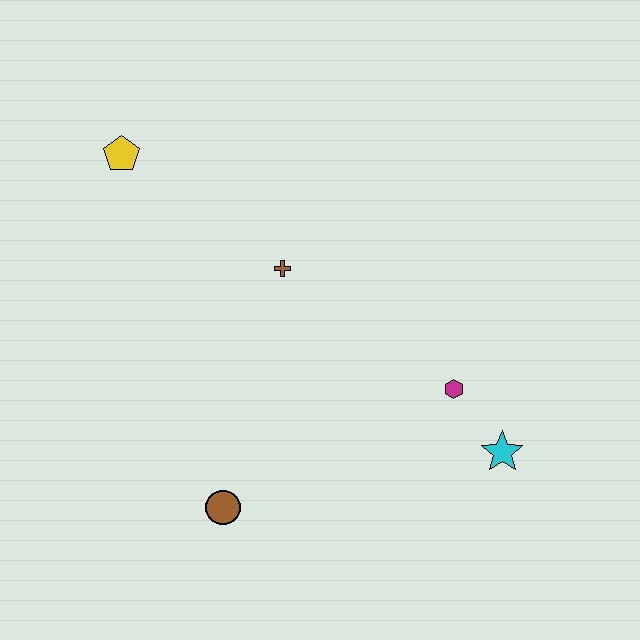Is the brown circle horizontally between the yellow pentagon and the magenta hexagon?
Yes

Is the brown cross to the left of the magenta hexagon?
Yes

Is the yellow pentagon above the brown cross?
Yes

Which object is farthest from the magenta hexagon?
The yellow pentagon is farthest from the magenta hexagon.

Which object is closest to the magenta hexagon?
The cyan star is closest to the magenta hexagon.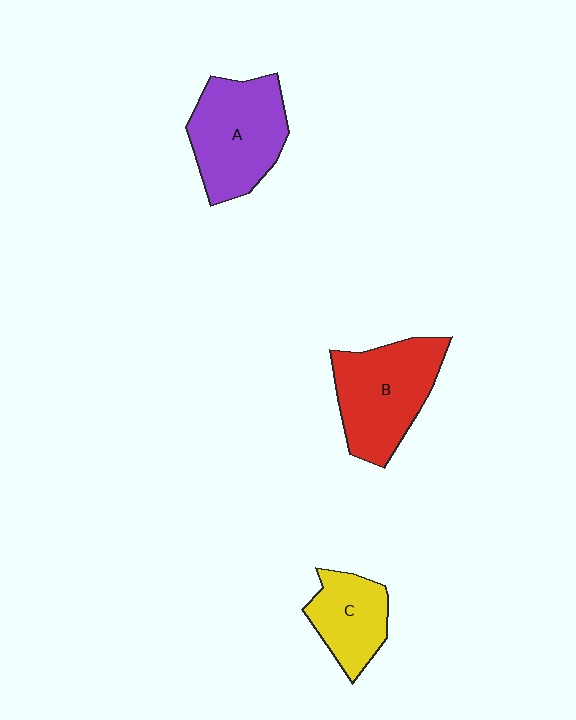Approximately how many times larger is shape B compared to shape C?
Approximately 1.6 times.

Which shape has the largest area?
Shape B (red).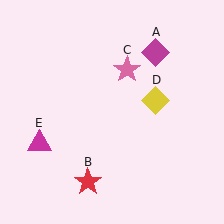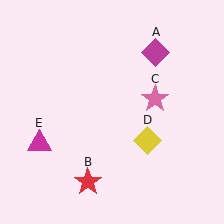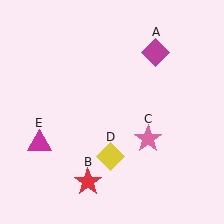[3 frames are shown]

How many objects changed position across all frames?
2 objects changed position: pink star (object C), yellow diamond (object D).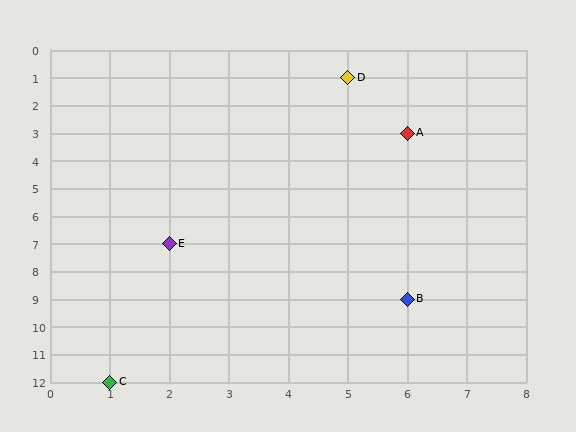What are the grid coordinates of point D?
Point D is at grid coordinates (5, 1).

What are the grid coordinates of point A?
Point A is at grid coordinates (6, 3).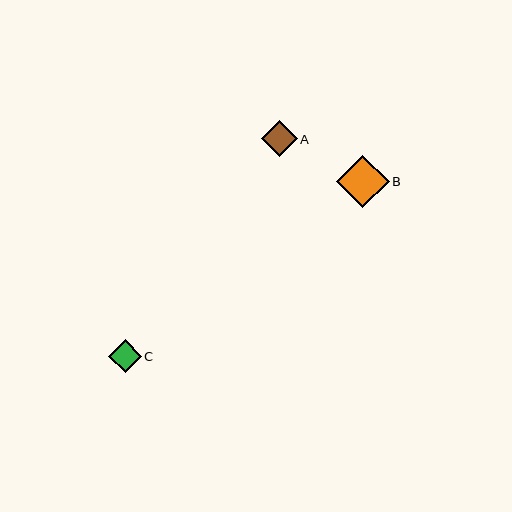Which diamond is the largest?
Diamond B is the largest with a size of approximately 53 pixels.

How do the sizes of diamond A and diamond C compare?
Diamond A and diamond C are approximately the same size.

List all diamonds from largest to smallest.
From largest to smallest: B, A, C.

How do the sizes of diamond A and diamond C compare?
Diamond A and diamond C are approximately the same size.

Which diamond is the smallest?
Diamond C is the smallest with a size of approximately 33 pixels.